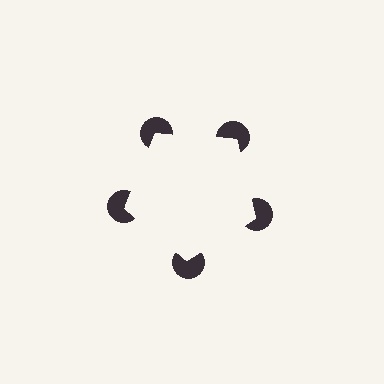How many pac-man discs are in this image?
There are 5 — one at each vertex of the illusory pentagon.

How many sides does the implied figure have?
5 sides.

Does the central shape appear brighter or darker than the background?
It typically appears slightly brighter than the background, even though no actual brightness change is drawn.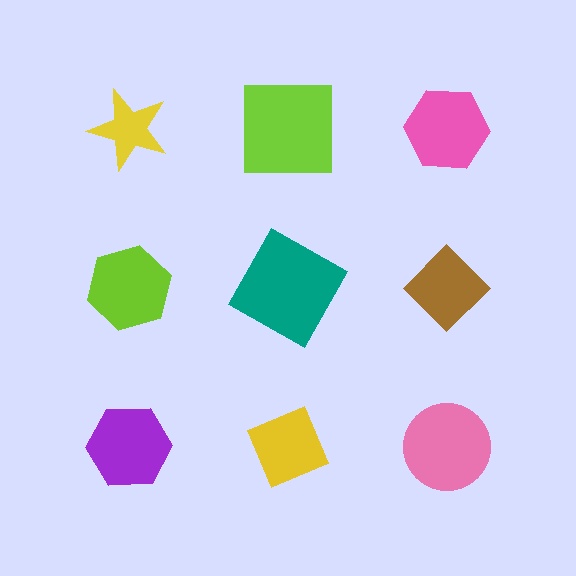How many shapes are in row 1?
3 shapes.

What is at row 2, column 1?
A lime hexagon.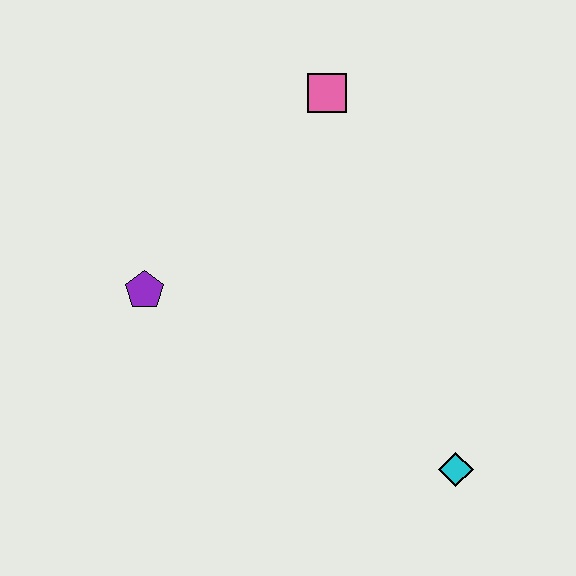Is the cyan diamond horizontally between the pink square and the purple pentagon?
No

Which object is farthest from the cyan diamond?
The pink square is farthest from the cyan diamond.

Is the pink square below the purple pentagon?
No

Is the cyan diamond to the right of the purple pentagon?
Yes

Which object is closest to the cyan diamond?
The purple pentagon is closest to the cyan diamond.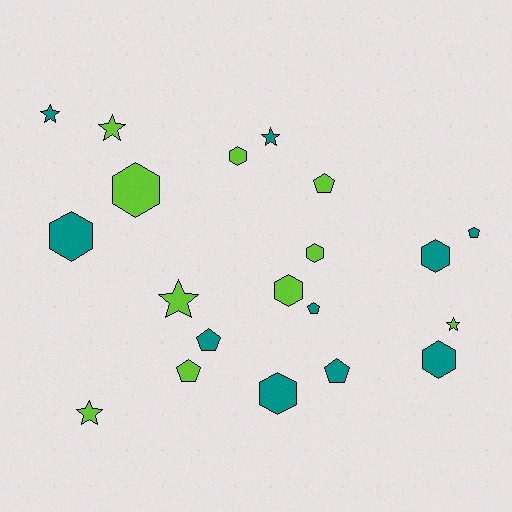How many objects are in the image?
There are 20 objects.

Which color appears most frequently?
Lime, with 10 objects.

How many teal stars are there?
There are 2 teal stars.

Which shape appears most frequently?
Hexagon, with 8 objects.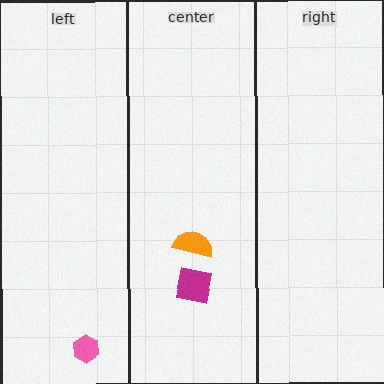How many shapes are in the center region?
2.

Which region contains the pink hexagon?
The left region.